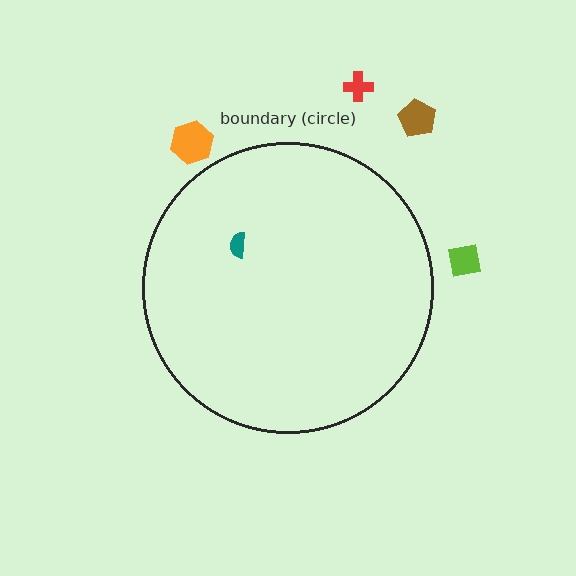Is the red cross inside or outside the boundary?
Outside.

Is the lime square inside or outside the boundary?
Outside.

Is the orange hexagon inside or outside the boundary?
Outside.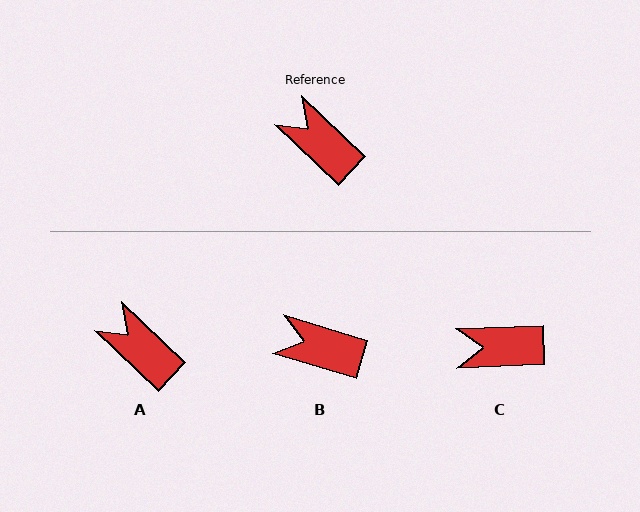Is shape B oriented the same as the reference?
No, it is off by about 27 degrees.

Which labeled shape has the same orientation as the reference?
A.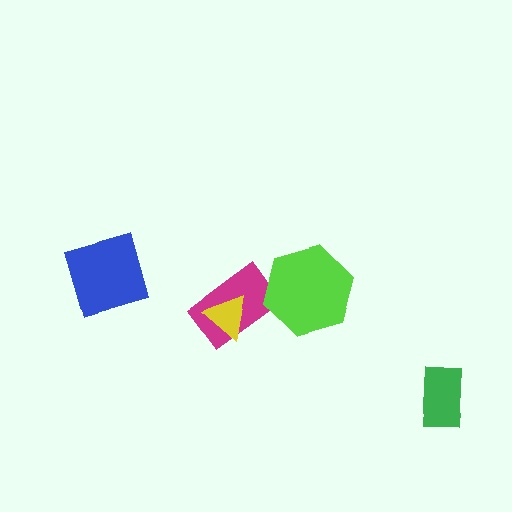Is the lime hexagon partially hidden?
No, no other shape covers it.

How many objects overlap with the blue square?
0 objects overlap with the blue square.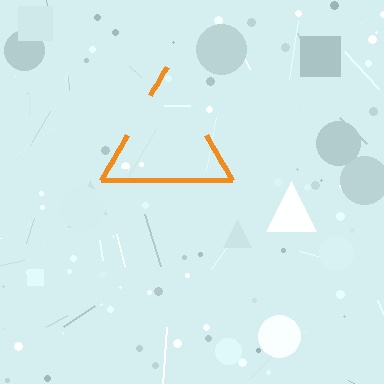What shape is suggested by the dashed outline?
The dashed outline suggests a triangle.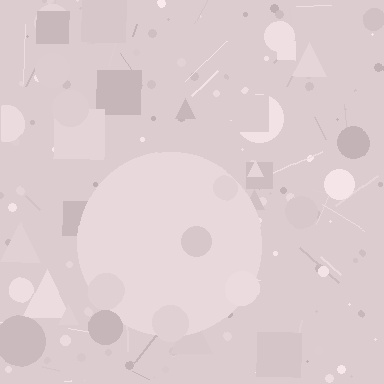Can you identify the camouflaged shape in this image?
The camouflaged shape is a circle.